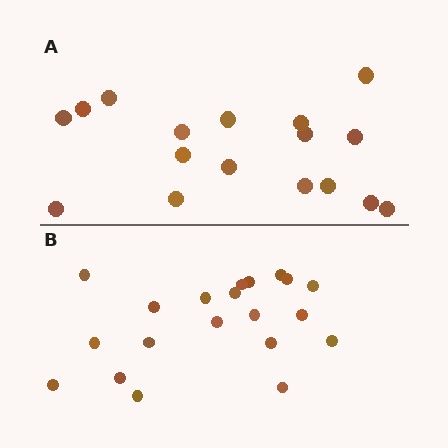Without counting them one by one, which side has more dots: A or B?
Region B (the bottom region) has more dots.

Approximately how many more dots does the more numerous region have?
Region B has just a few more — roughly 2 or 3 more dots than region A.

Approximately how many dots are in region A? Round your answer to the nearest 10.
About 20 dots. (The exact count is 17, which rounds to 20.)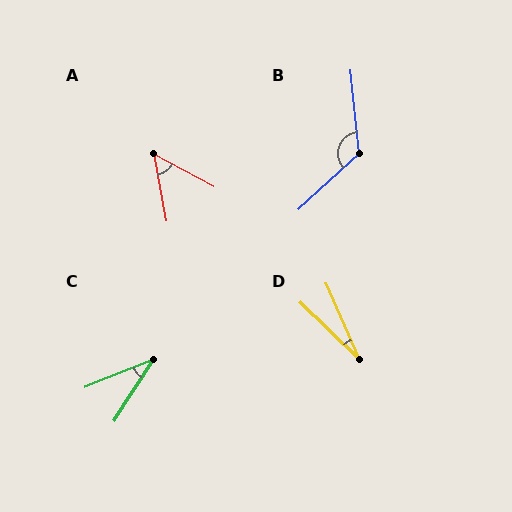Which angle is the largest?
B, at approximately 127 degrees.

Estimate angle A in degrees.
Approximately 51 degrees.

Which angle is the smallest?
D, at approximately 22 degrees.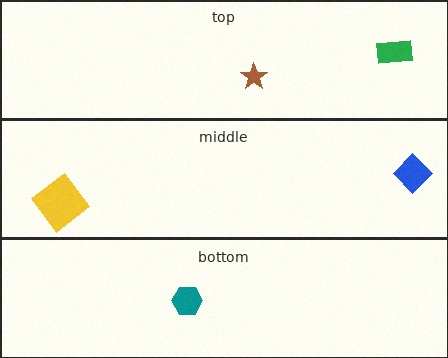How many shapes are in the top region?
2.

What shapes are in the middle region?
The yellow diamond, the blue diamond.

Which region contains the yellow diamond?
The middle region.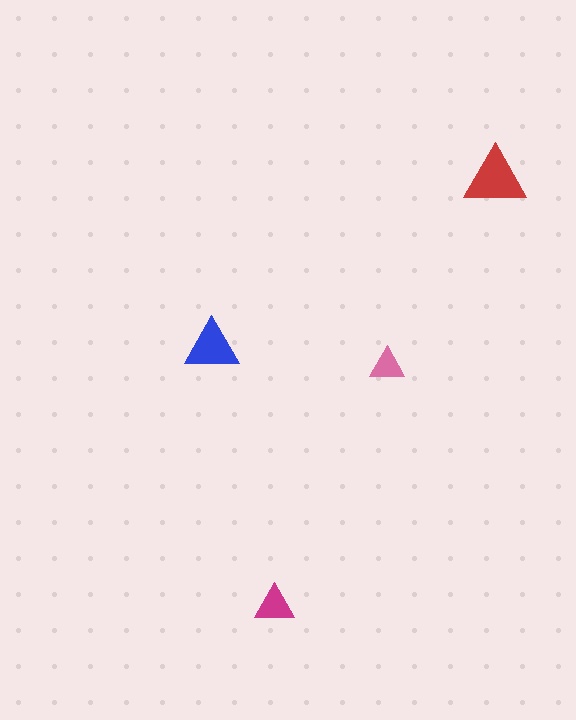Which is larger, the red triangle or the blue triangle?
The red one.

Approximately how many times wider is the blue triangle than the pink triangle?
About 1.5 times wider.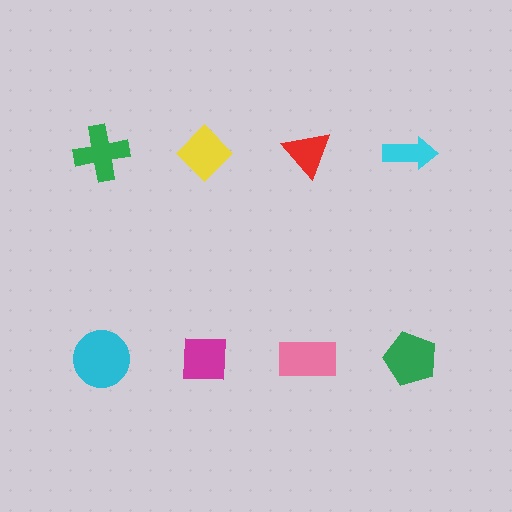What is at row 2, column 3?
A pink rectangle.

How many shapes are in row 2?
4 shapes.